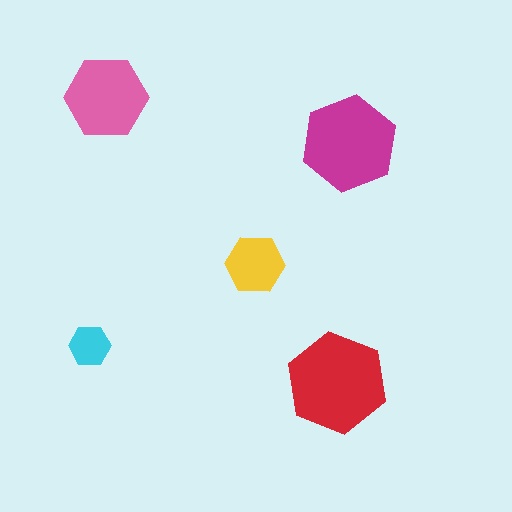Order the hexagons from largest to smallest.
the red one, the magenta one, the pink one, the yellow one, the cyan one.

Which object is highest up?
The pink hexagon is topmost.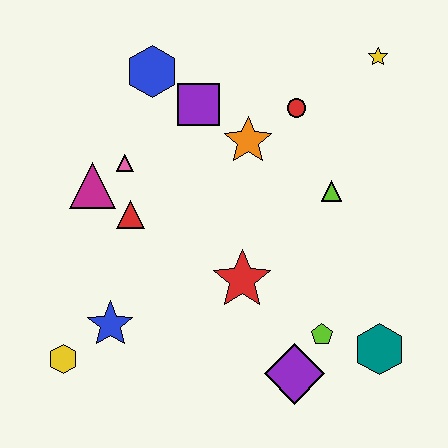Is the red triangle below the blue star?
No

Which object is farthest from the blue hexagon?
The teal hexagon is farthest from the blue hexagon.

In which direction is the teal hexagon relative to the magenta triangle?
The teal hexagon is to the right of the magenta triangle.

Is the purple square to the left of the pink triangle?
No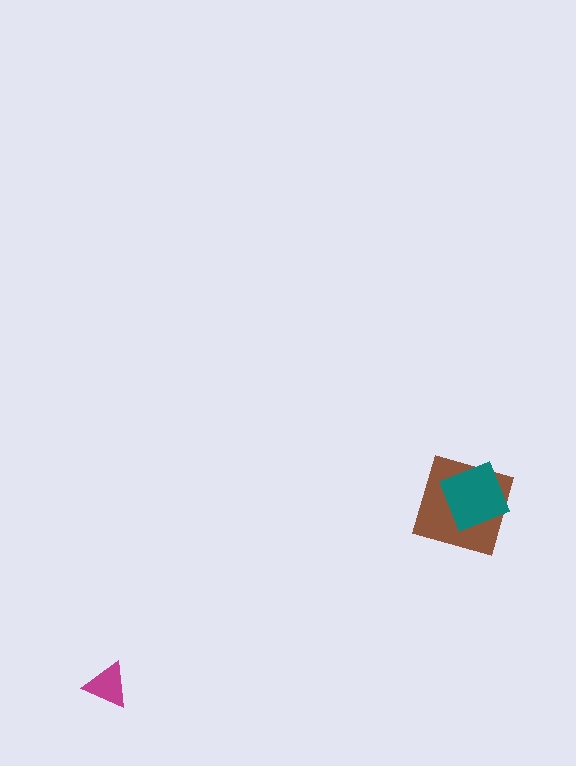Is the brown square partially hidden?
Yes, it is partially covered by another shape.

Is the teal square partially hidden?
No, no other shape covers it.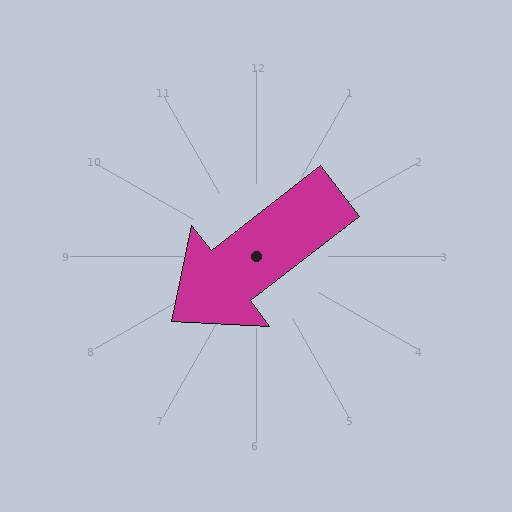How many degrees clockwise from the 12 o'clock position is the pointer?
Approximately 232 degrees.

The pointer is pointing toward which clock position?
Roughly 8 o'clock.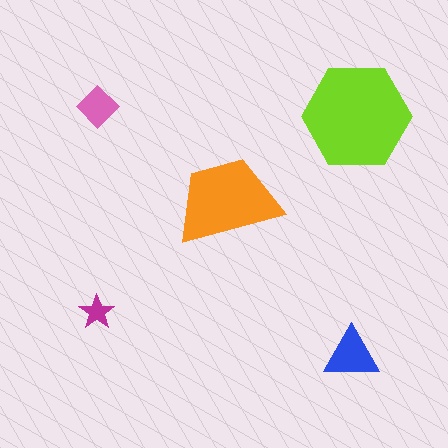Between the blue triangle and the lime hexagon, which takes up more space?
The lime hexagon.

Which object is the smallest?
The magenta star.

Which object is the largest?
The lime hexagon.